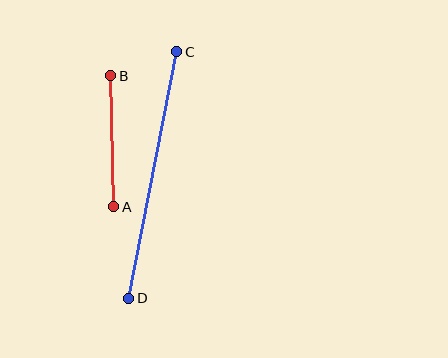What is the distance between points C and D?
The distance is approximately 251 pixels.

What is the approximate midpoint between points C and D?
The midpoint is at approximately (153, 175) pixels.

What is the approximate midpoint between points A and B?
The midpoint is at approximately (112, 141) pixels.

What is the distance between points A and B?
The distance is approximately 131 pixels.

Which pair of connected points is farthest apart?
Points C and D are farthest apart.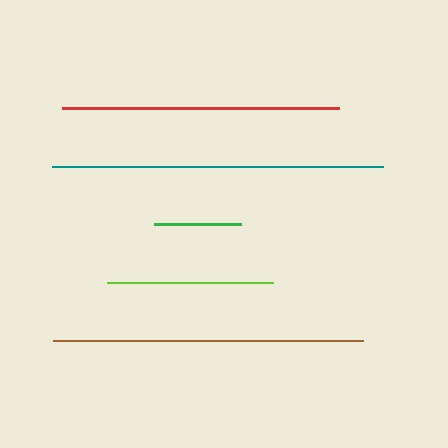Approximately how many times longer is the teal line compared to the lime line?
The teal line is approximately 2.0 times the length of the lime line.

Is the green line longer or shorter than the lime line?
The lime line is longer than the green line.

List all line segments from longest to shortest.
From longest to shortest: teal, brown, red, lime, green.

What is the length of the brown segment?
The brown segment is approximately 310 pixels long.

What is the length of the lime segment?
The lime segment is approximately 166 pixels long.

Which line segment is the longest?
The teal line is the longest at approximately 331 pixels.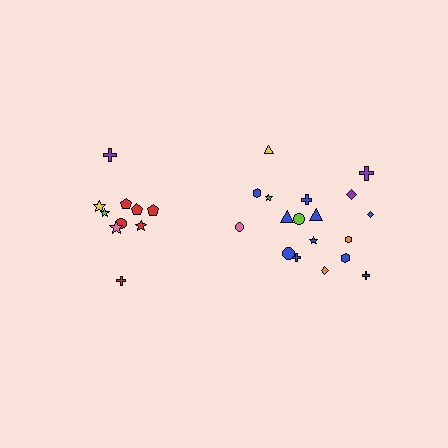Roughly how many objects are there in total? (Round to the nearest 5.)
Roughly 30 objects in total.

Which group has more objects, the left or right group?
The right group.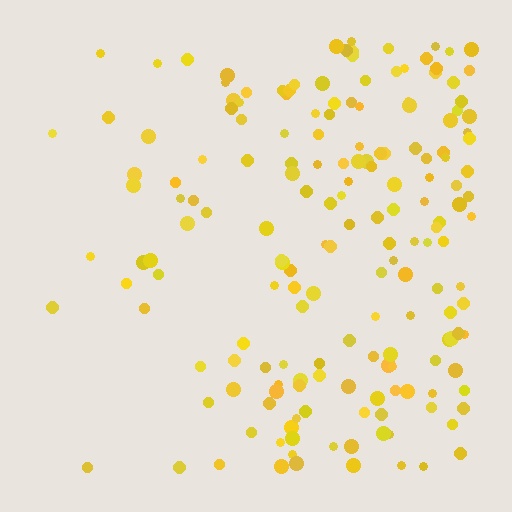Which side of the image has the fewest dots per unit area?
The left.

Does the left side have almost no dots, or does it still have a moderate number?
Still a moderate number, just noticeably fewer than the right.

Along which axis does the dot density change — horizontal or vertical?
Horizontal.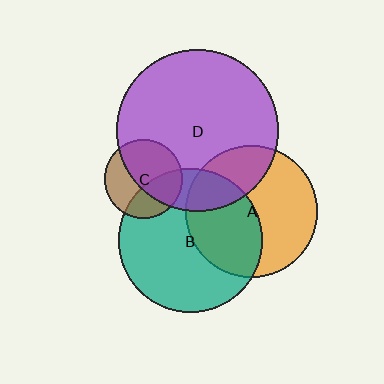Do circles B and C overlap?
Yes.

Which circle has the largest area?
Circle D (purple).